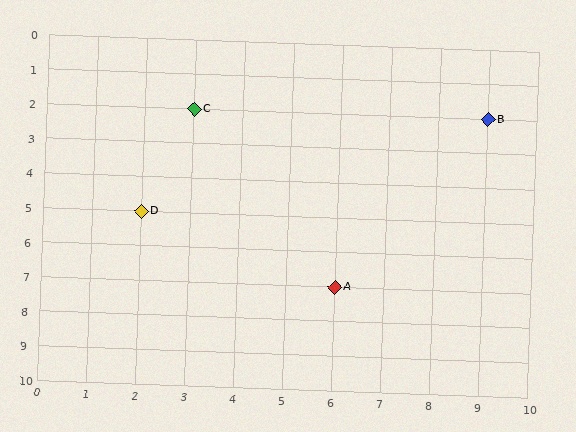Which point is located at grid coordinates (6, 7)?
Point A is at (6, 7).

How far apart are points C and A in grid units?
Points C and A are 3 columns and 5 rows apart (about 5.8 grid units diagonally).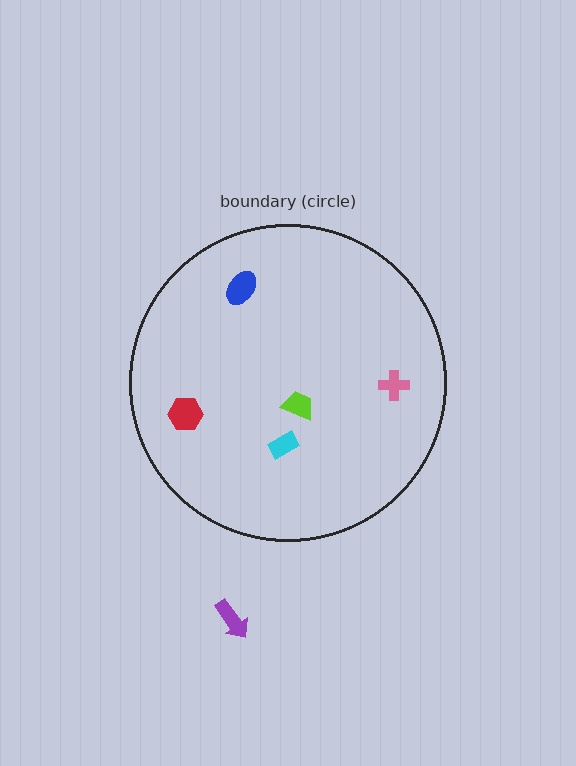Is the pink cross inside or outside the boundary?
Inside.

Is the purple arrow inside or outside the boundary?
Outside.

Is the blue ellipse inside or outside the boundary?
Inside.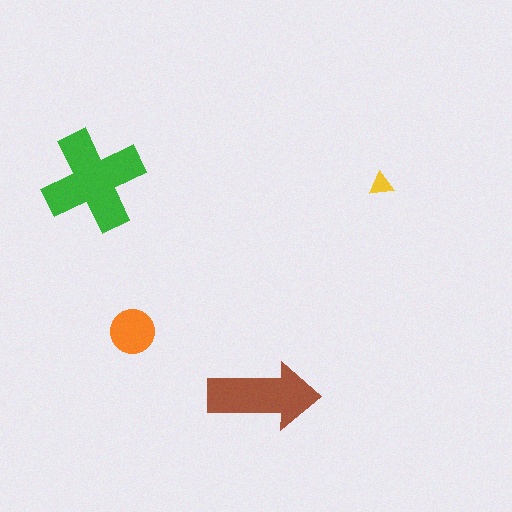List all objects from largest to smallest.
The green cross, the brown arrow, the orange circle, the yellow triangle.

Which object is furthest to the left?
The green cross is leftmost.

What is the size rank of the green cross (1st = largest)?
1st.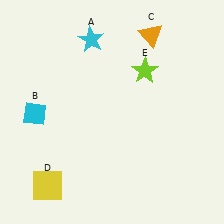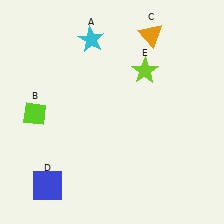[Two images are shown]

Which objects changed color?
B changed from cyan to lime. D changed from yellow to blue.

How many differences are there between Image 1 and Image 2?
There are 2 differences between the two images.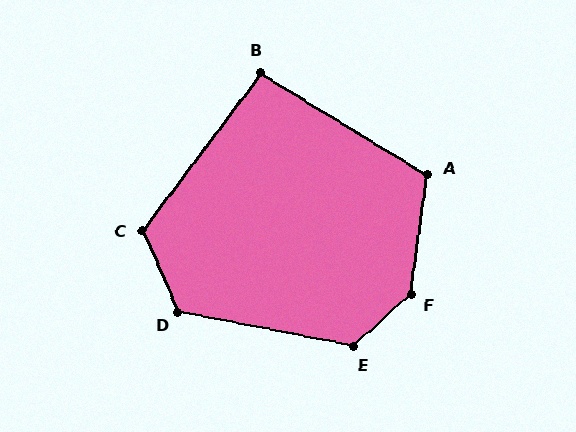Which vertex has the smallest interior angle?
B, at approximately 96 degrees.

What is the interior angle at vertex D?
Approximately 124 degrees (obtuse).